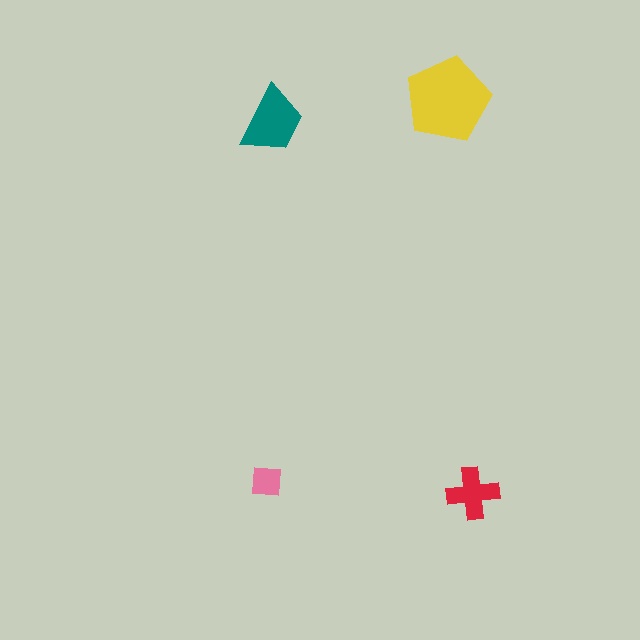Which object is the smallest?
The pink square.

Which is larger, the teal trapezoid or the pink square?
The teal trapezoid.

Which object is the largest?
The yellow pentagon.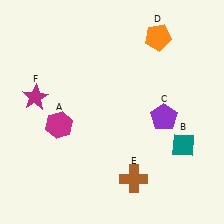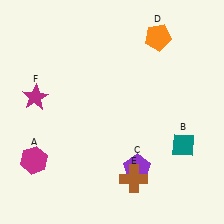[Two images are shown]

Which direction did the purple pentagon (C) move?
The purple pentagon (C) moved down.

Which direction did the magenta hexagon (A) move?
The magenta hexagon (A) moved down.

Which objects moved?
The objects that moved are: the magenta hexagon (A), the purple pentagon (C).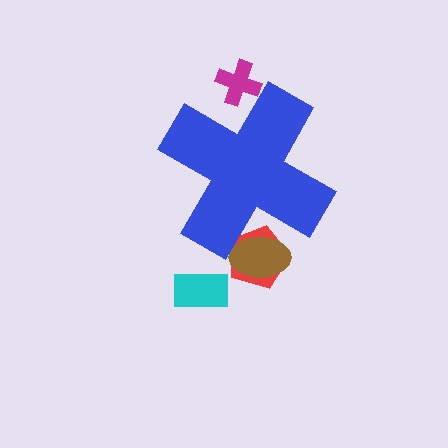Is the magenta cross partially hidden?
Yes, the magenta cross is partially hidden behind the blue cross.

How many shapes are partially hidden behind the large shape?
3 shapes are partially hidden.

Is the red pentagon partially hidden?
Yes, the red pentagon is partially hidden behind the blue cross.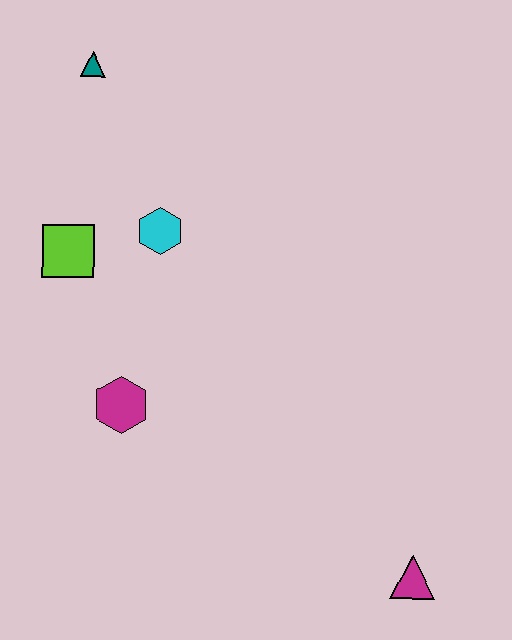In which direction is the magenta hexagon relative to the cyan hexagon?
The magenta hexagon is below the cyan hexagon.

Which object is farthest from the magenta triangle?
The teal triangle is farthest from the magenta triangle.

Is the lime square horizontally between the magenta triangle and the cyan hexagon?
No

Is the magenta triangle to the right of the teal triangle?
Yes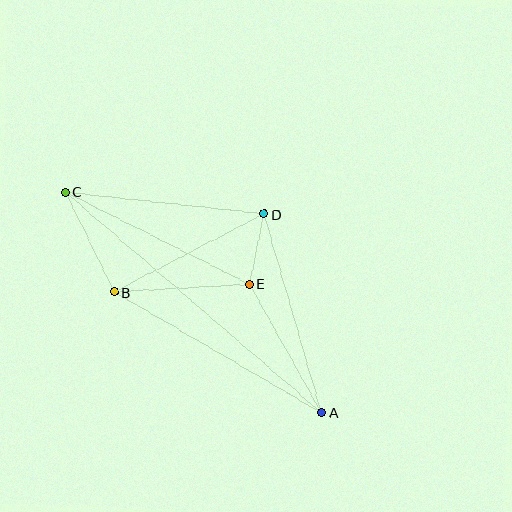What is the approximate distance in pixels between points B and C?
The distance between B and C is approximately 112 pixels.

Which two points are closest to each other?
Points D and E are closest to each other.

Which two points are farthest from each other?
Points A and C are farthest from each other.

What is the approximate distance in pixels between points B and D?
The distance between B and D is approximately 170 pixels.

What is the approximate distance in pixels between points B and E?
The distance between B and E is approximately 135 pixels.